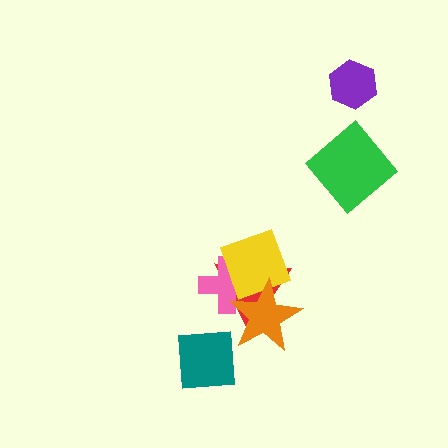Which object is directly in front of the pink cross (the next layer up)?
The yellow diamond is directly in front of the pink cross.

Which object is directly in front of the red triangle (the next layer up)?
The pink cross is directly in front of the red triangle.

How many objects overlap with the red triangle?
3 objects overlap with the red triangle.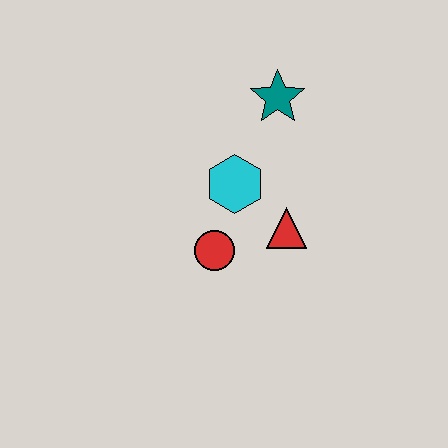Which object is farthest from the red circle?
The teal star is farthest from the red circle.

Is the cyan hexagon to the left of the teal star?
Yes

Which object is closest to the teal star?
The cyan hexagon is closest to the teal star.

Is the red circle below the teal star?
Yes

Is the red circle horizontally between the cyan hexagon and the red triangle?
No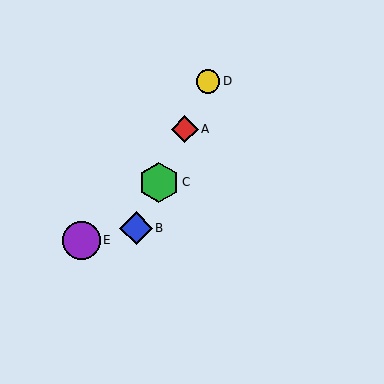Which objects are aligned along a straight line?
Objects A, B, C, D are aligned along a straight line.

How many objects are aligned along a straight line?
4 objects (A, B, C, D) are aligned along a straight line.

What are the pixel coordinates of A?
Object A is at (185, 129).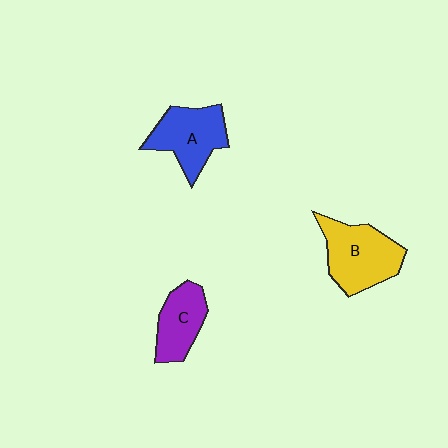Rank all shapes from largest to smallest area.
From largest to smallest: B (yellow), A (blue), C (purple).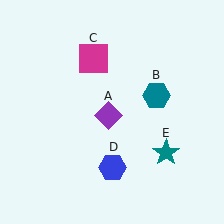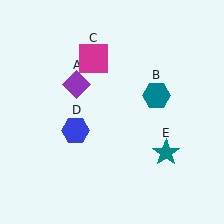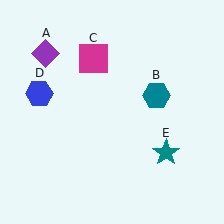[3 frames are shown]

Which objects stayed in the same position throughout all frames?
Teal hexagon (object B) and magenta square (object C) and teal star (object E) remained stationary.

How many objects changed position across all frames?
2 objects changed position: purple diamond (object A), blue hexagon (object D).